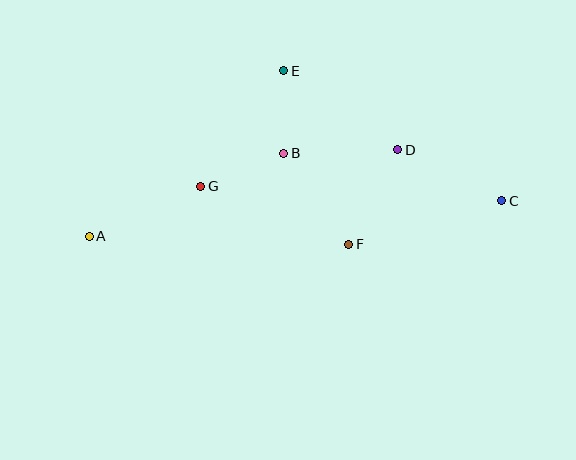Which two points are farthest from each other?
Points A and C are farthest from each other.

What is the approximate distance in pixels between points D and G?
The distance between D and G is approximately 200 pixels.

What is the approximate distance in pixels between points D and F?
The distance between D and F is approximately 106 pixels.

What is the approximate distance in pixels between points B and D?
The distance between B and D is approximately 114 pixels.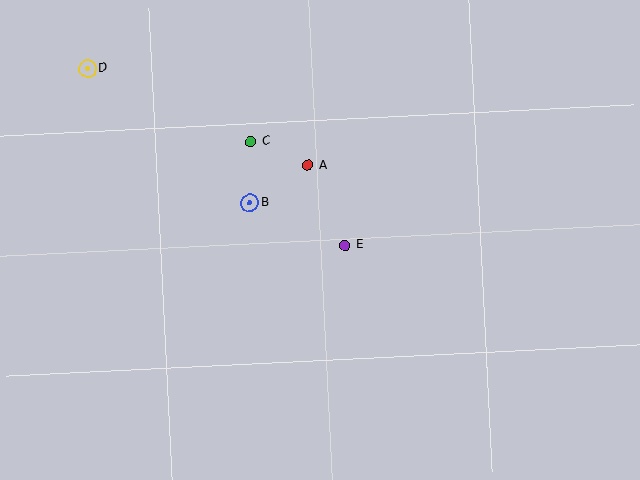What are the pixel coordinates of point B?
Point B is at (250, 203).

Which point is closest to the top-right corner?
Point A is closest to the top-right corner.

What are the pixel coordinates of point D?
Point D is at (87, 68).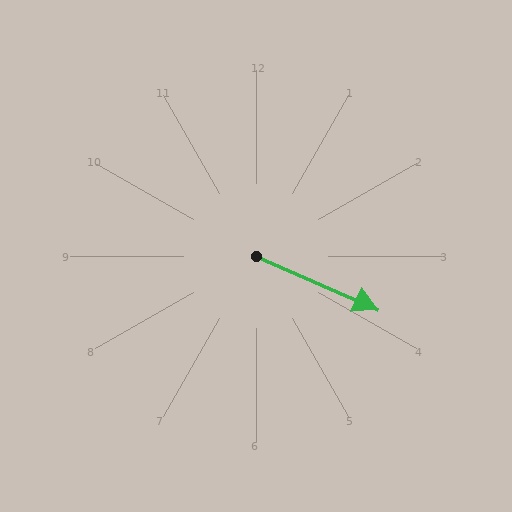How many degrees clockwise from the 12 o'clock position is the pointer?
Approximately 114 degrees.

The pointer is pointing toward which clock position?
Roughly 4 o'clock.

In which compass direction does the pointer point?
Southeast.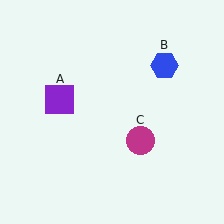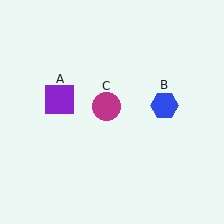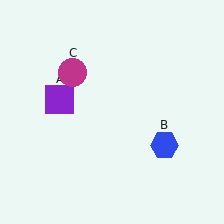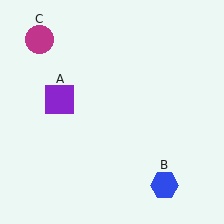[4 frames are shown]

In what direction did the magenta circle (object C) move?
The magenta circle (object C) moved up and to the left.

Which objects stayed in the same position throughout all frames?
Purple square (object A) remained stationary.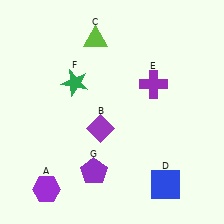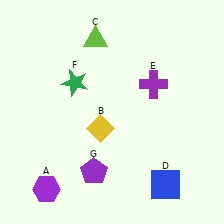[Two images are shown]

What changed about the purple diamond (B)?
In Image 1, B is purple. In Image 2, it changed to yellow.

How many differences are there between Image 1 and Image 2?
There is 1 difference between the two images.